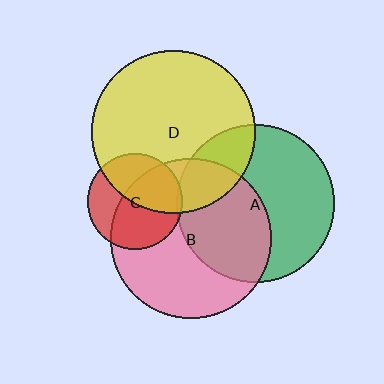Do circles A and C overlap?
Yes.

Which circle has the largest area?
Circle D (yellow).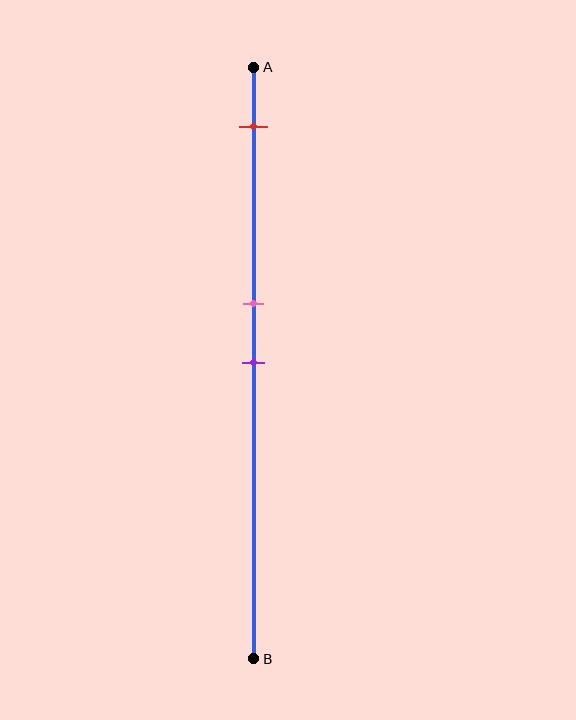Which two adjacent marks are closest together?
The pink and purple marks are the closest adjacent pair.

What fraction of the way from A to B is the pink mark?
The pink mark is approximately 40% (0.4) of the way from A to B.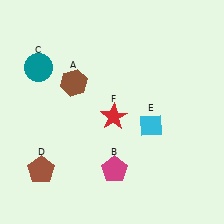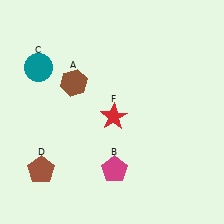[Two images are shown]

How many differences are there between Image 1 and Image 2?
There is 1 difference between the two images.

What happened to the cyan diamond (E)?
The cyan diamond (E) was removed in Image 2. It was in the bottom-right area of Image 1.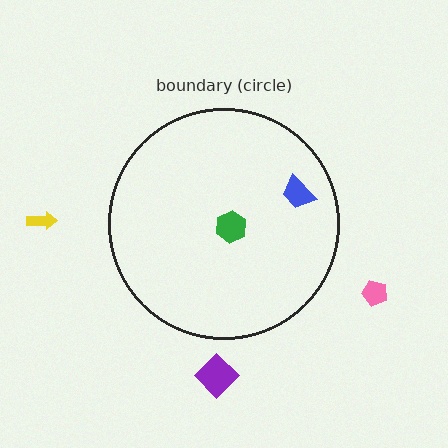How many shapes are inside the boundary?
2 inside, 3 outside.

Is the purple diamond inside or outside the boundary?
Outside.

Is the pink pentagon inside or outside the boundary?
Outside.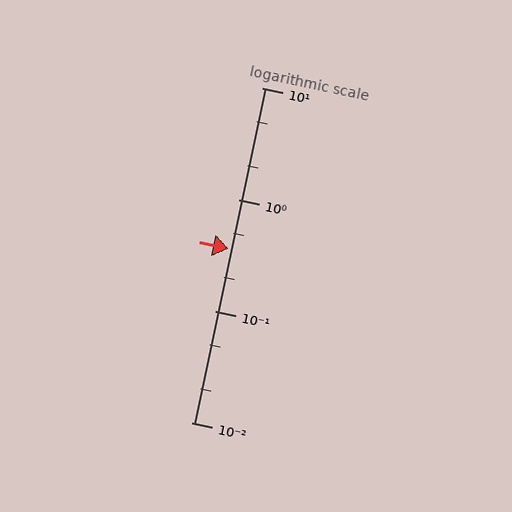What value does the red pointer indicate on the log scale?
The pointer indicates approximately 0.36.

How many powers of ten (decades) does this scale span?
The scale spans 3 decades, from 0.01 to 10.